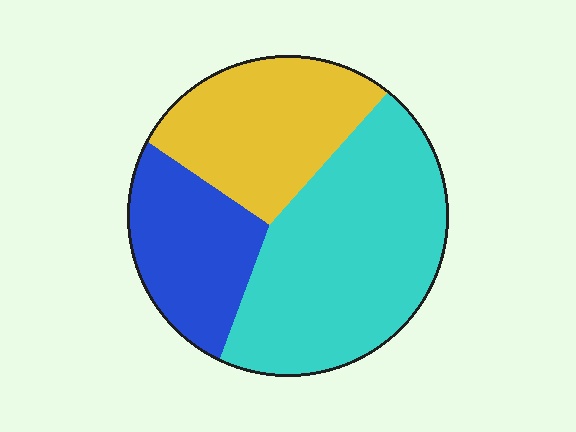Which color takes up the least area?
Blue, at roughly 25%.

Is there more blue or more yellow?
Yellow.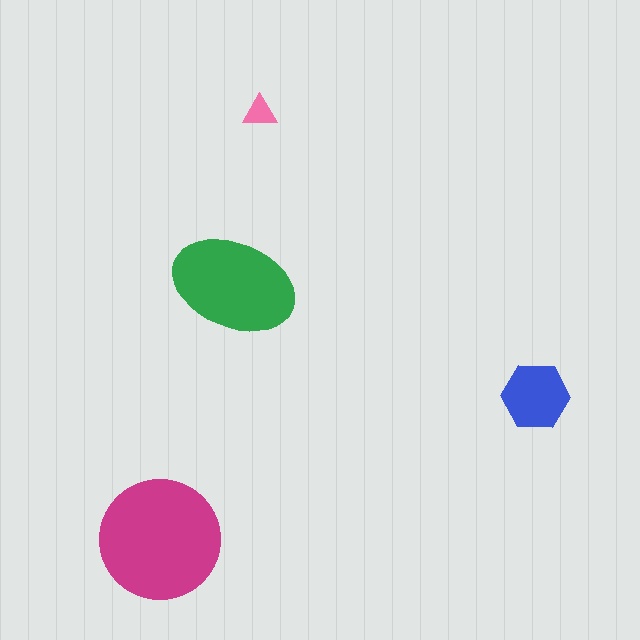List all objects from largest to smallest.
The magenta circle, the green ellipse, the blue hexagon, the pink triangle.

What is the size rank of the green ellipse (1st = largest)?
2nd.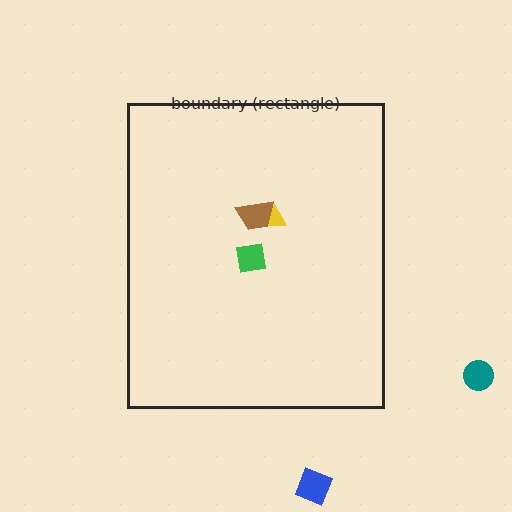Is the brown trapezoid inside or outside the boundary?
Inside.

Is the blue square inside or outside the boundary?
Outside.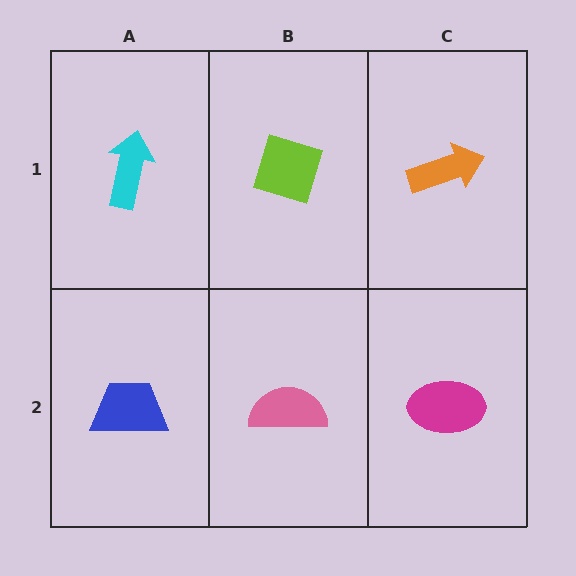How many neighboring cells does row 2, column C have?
2.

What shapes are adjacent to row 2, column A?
A cyan arrow (row 1, column A), a pink semicircle (row 2, column B).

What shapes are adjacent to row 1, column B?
A pink semicircle (row 2, column B), a cyan arrow (row 1, column A), an orange arrow (row 1, column C).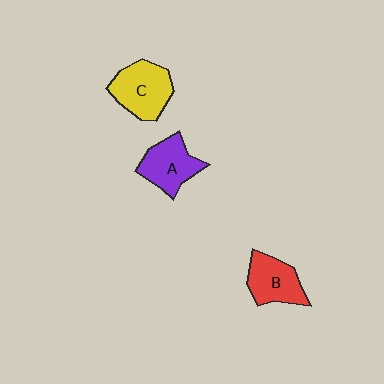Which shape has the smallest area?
Shape B (red).